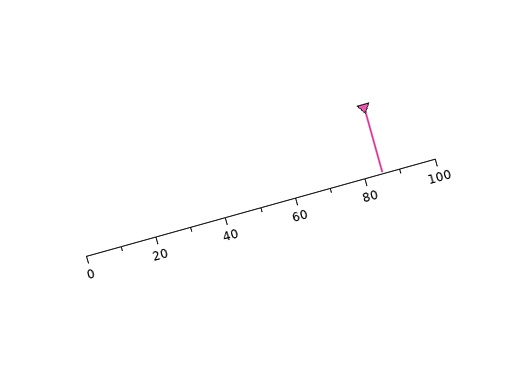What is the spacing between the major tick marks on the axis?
The major ticks are spaced 20 apart.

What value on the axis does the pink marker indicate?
The marker indicates approximately 85.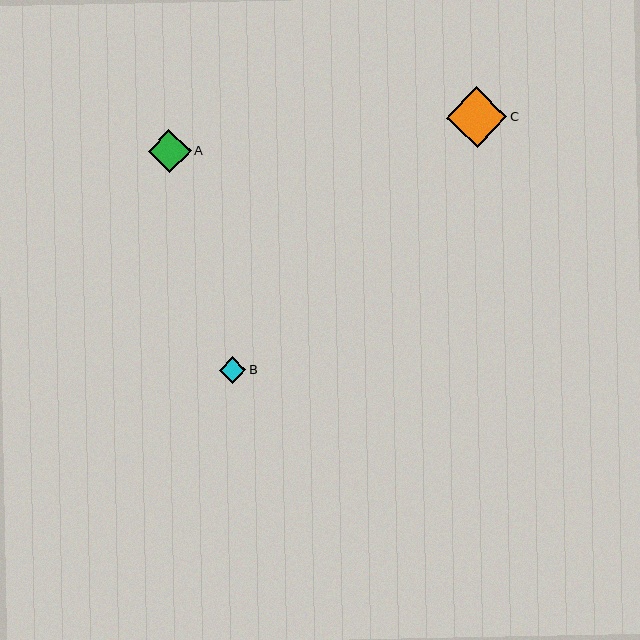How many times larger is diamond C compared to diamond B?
Diamond C is approximately 2.3 times the size of diamond B.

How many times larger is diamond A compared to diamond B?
Diamond A is approximately 1.6 times the size of diamond B.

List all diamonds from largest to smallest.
From largest to smallest: C, A, B.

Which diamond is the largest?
Diamond C is the largest with a size of approximately 61 pixels.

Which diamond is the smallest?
Diamond B is the smallest with a size of approximately 26 pixels.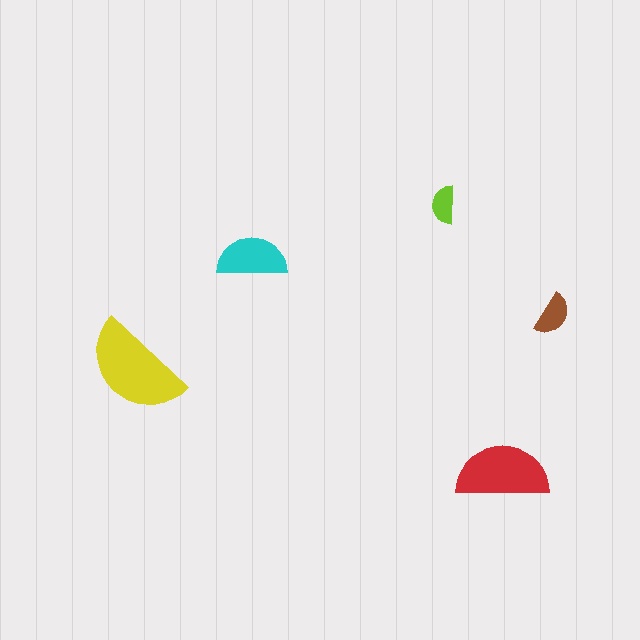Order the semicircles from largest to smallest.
the yellow one, the red one, the cyan one, the brown one, the lime one.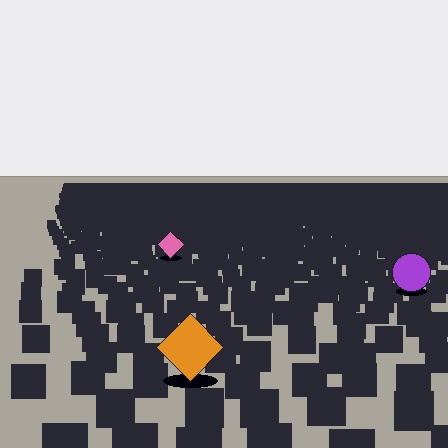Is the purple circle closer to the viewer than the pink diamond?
Yes. The purple circle is closer — you can tell from the texture gradient: the ground texture is coarser near it.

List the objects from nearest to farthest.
From nearest to farthest: the orange diamond, the purple circle, the pink diamond.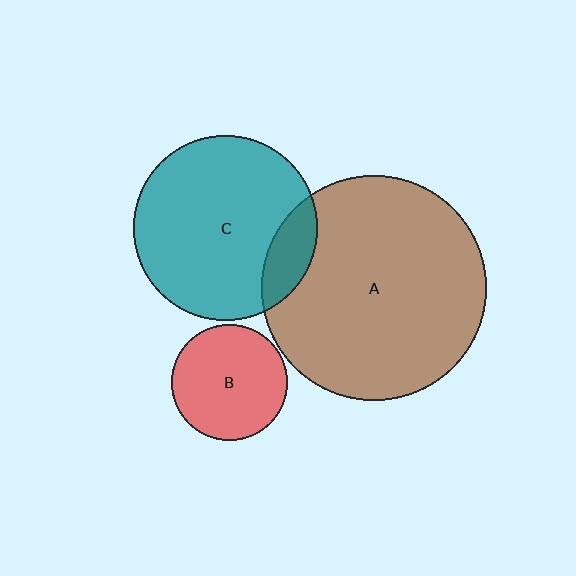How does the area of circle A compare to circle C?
Approximately 1.5 times.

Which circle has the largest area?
Circle A (brown).